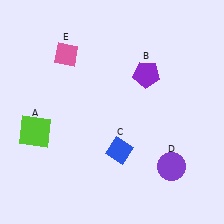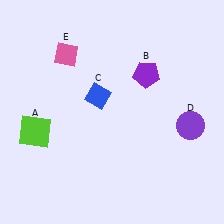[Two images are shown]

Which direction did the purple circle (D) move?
The purple circle (D) moved up.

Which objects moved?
The objects that moved are: the blue diamond (C), the purple circle (D).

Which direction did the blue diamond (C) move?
The blue diamond (C) moved up.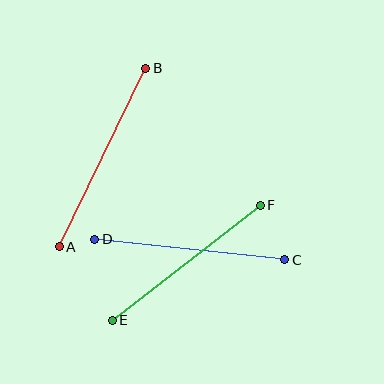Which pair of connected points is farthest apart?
Points A and B are farthest apart.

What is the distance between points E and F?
The distance is approximately 187 pixels.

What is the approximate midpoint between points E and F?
The midpoint is at approximately (186, 263) pixels.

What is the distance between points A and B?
The distance is approximately 198 pixels.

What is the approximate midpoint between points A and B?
The midpoint is at approximately (103, 157) pixels.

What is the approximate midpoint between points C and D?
The midpoint is at approximately (190, 250) pixels.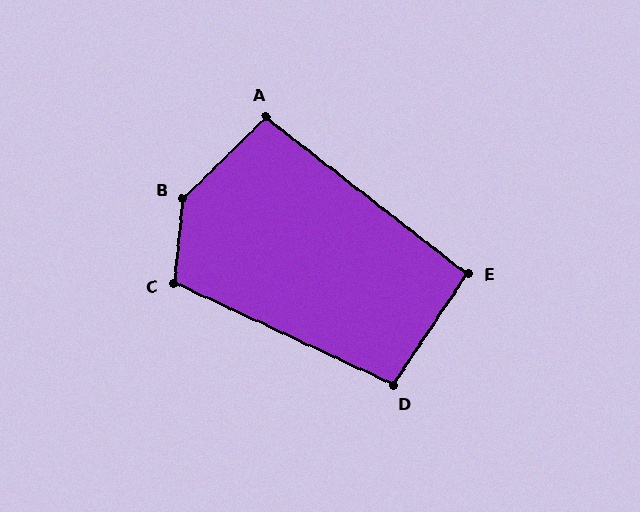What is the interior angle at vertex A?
Approximately 98 degrees (obtuse).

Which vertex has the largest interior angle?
B, at approximately 140 degrees.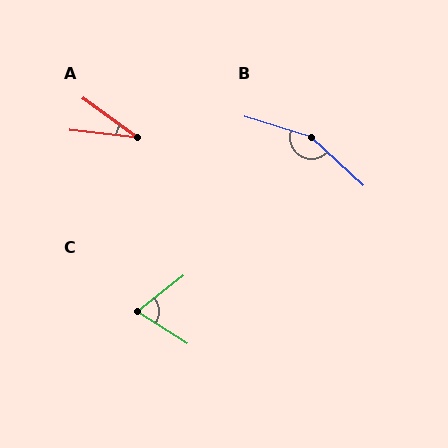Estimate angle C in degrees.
Approximately 71 degrees.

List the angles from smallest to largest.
A (30°), C (71°), B (155°).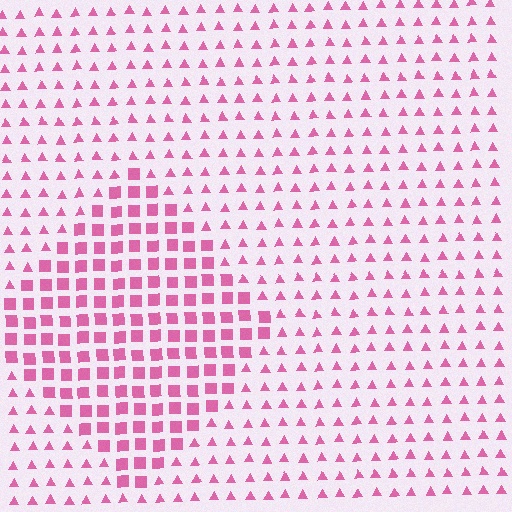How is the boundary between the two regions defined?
The boundary is defined by a change in element shape: squares inside vs. triangles outside. All elements share the same color and spacing.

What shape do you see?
I see a diamond.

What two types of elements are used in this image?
The image uses squares inside the diamond region and triangles outside it.